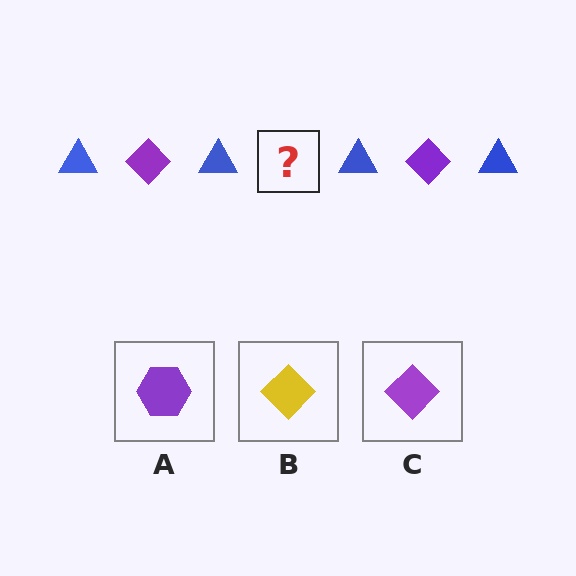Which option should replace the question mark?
Option C.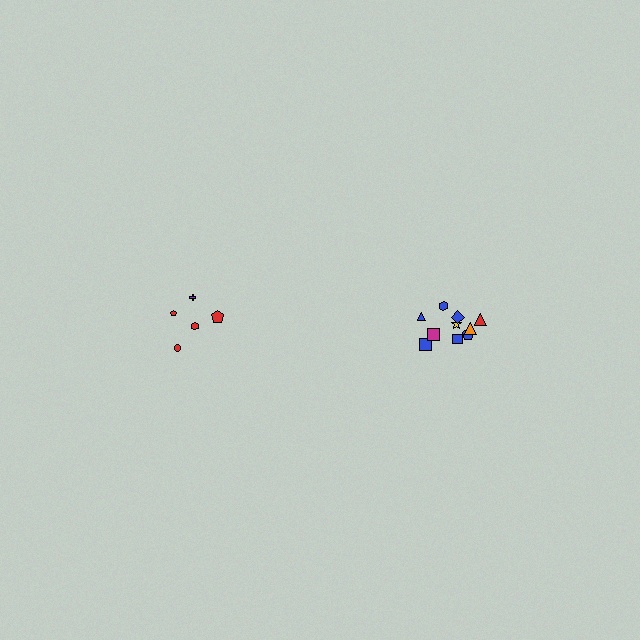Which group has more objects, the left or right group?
The right group.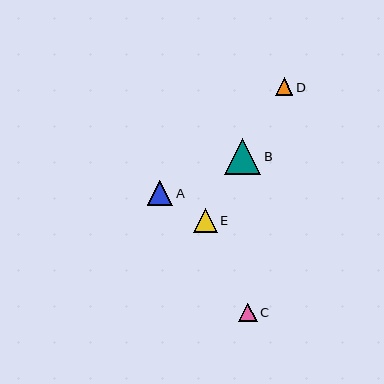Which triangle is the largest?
Triangle B is the largest with a size of approximately 37 pixels.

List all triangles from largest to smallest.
From largest to smallest: B, A, E, C, D.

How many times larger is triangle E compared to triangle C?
Triangle E is approximately 1.3 times the size of triangle C.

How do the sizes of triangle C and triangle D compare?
Triangle C and triangle D are approximately the same size.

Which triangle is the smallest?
Triangle D is the smallest with a size of approximately 17 pixels.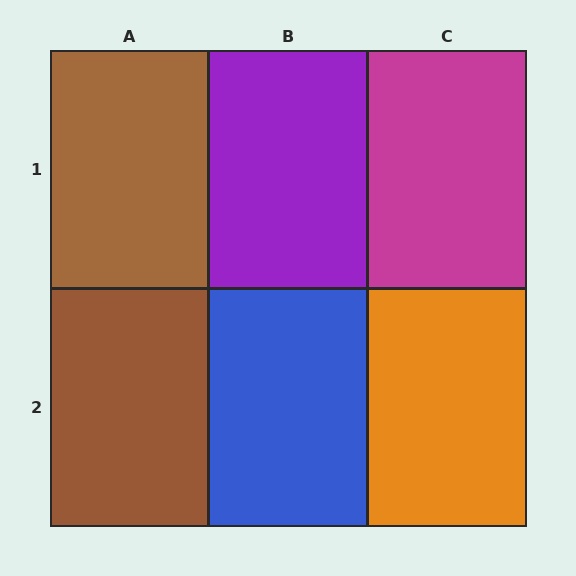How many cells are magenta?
1 cell is magenta.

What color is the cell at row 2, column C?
Orange.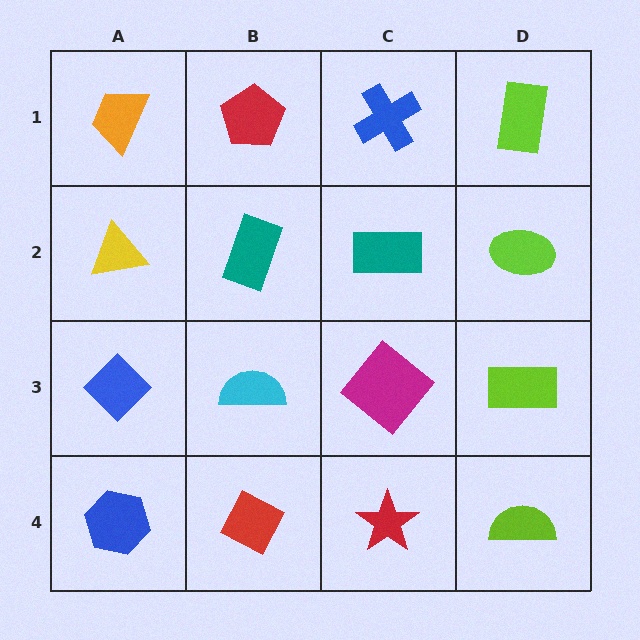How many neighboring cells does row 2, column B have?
4.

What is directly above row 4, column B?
A cyan semicircle.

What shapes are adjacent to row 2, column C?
A blue cross (row 1, column C), a magenta diamond (row 3, column C), a teal rectangle (row 2, column B), a lime ellipse (row 2, column D).